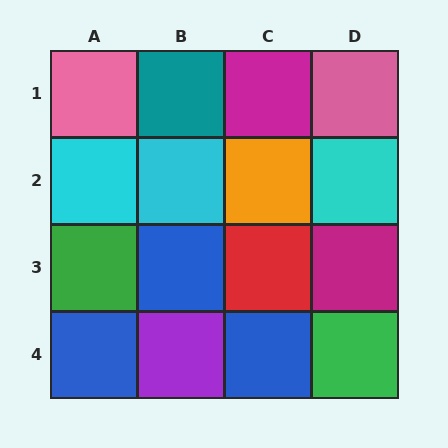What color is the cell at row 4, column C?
Blue.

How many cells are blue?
3 cells are blue.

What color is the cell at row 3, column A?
Green.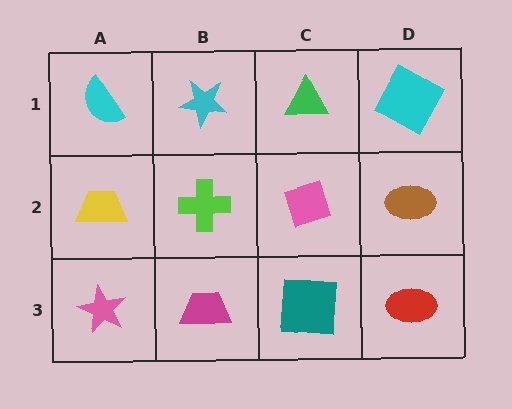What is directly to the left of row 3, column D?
A teal square.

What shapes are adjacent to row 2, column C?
A green triangle (row 1, column C), a teal square (row 3, column C), a lime cross (row 2, column B), a brown ellipse (row 2, column D).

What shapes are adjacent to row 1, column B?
A lime cross (row 2, column B), a cyan semicircle (row 1, column A), a green triangle (row 1, column C).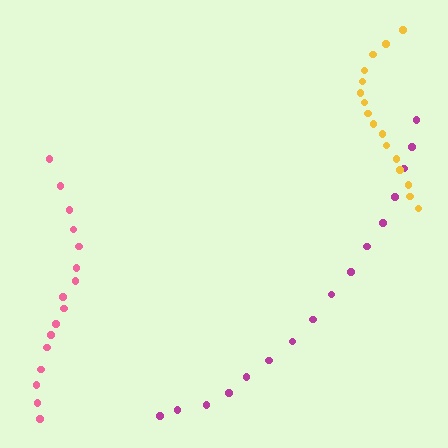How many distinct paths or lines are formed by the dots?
There are 3 distinct paths.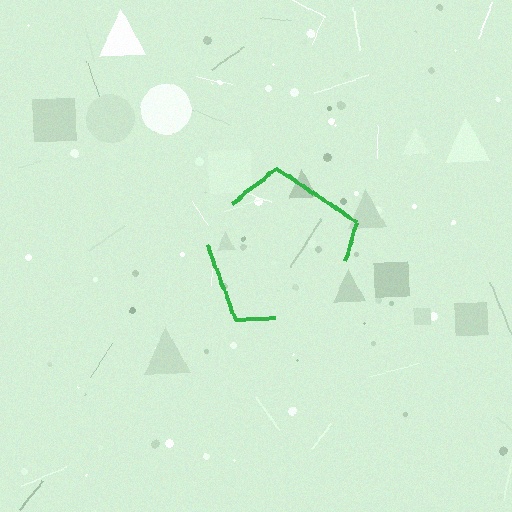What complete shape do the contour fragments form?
The contour fragments form a pentagon.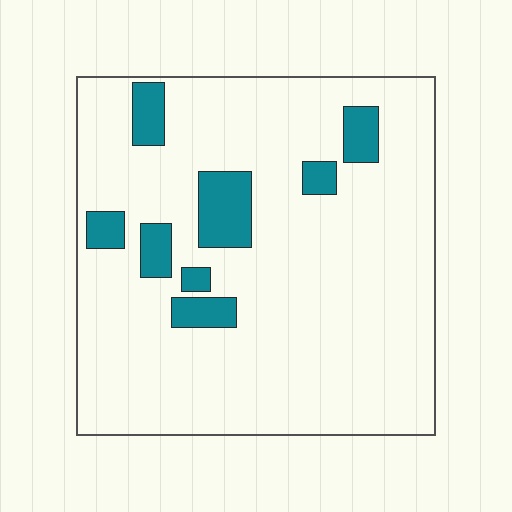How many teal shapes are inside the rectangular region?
8.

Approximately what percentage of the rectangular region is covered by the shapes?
Approximately 10%.